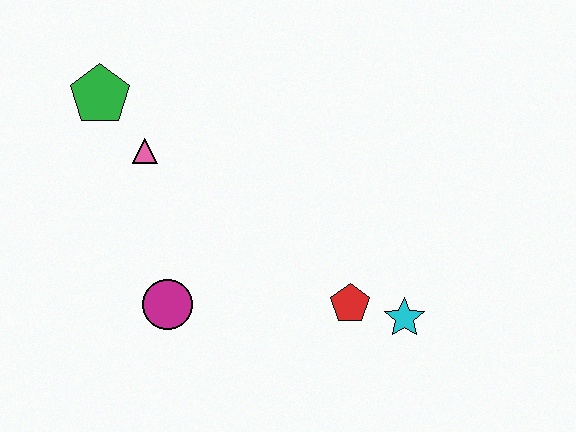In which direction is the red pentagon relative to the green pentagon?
The red pentagon is to the right of the green pentagon.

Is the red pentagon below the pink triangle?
Yes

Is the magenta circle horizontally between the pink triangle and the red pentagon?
Yes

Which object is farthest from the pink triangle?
The cyan star is farthest from the pink triangle.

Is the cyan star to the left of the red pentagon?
No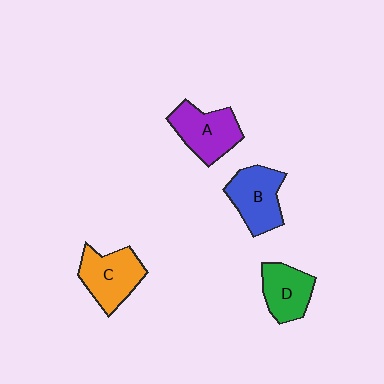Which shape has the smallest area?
Shape D (green).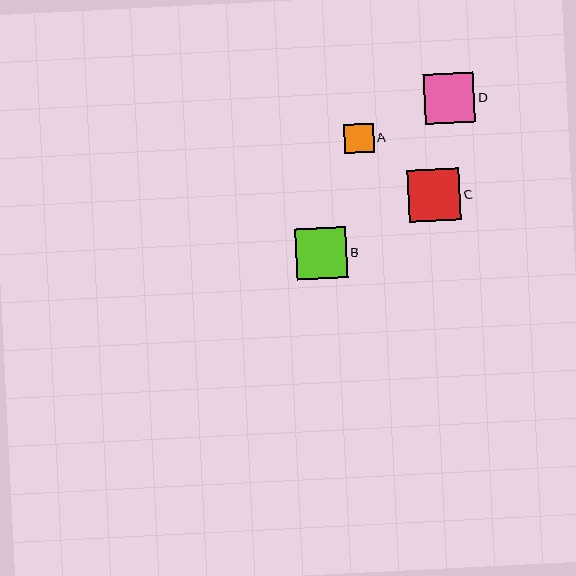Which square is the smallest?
Square A is the smallest with a size of approximately 29 pixels.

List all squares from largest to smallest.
From largest to smallest: C, B, D, A.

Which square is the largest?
Square C is the largest with a size of approximately 52 pixels.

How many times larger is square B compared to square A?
Square B is approximately 1.8 times the size of square A.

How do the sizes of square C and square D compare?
Square C and square D are approximately the same size.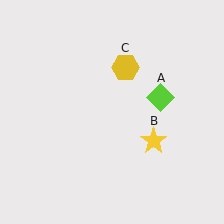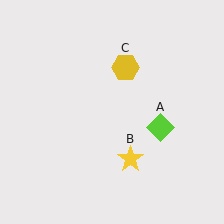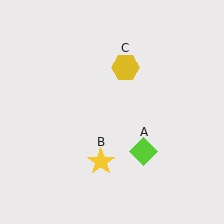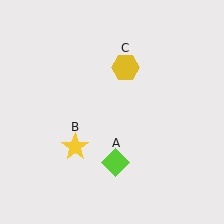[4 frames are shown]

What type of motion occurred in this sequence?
The lime diamond (object A), yellow star (object B) rotated clockwise around the center of the scene.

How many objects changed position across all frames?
2 objects changed position: lime diamond (object A), yellow star (object B).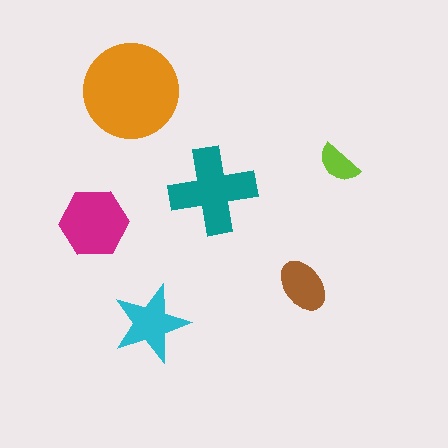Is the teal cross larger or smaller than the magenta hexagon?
Larger.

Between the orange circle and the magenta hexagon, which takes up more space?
The orange circle.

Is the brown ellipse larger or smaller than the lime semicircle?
Larger.